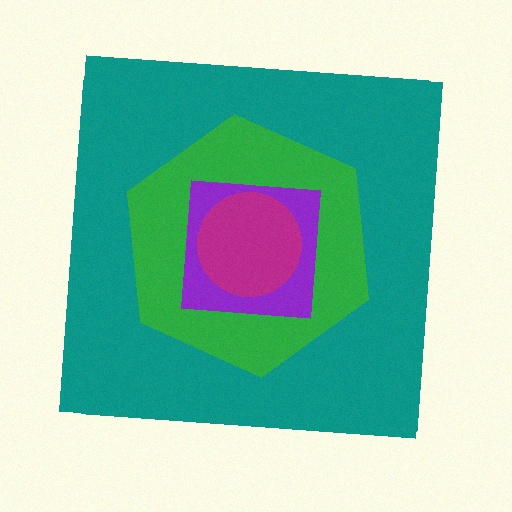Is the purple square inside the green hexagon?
Yes.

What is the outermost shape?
The teal square.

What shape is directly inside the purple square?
The magenta circle.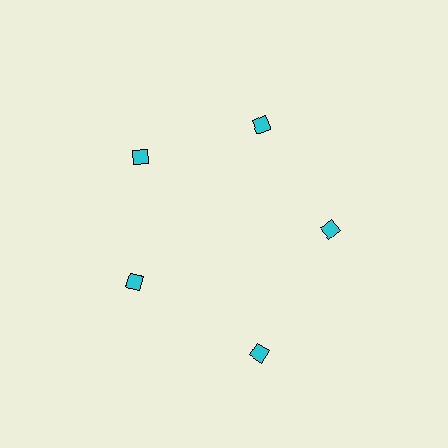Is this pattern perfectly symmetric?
No. The 5 cyan diamonds are arranged in a ring, but one element near the 5 o'clock position is pushed outward from the center, breaking the 5-fold rotational symmetry.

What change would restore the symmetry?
The symmetry would be restored by moving it inward, back onto the ring so that all 5 diamonds sit at equal angles and equal distance from the center.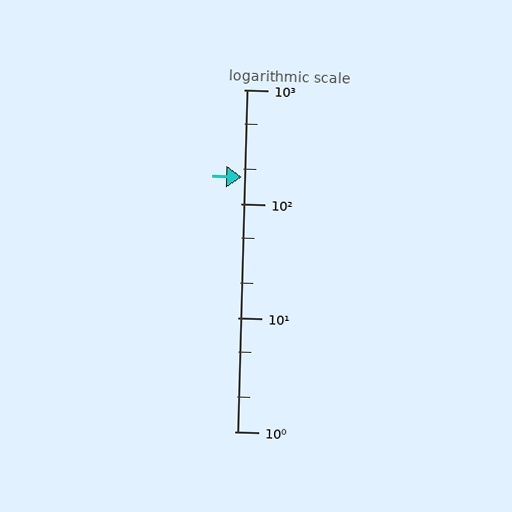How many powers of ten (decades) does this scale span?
The scale spans 3 decades, from 1 to 1000.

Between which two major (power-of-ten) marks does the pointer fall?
The pointer is between 100 and 1000.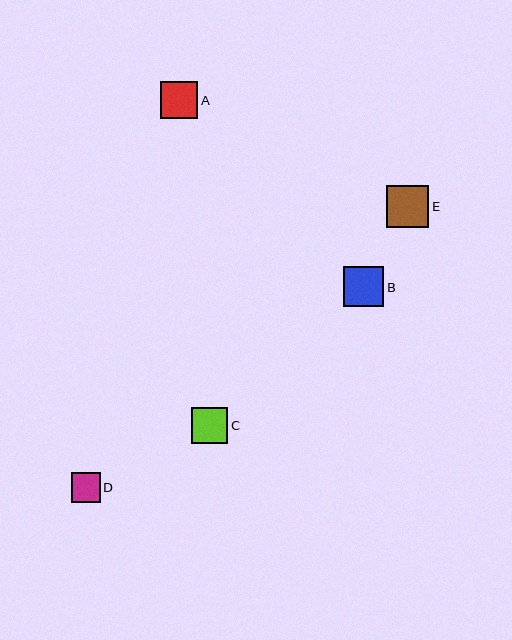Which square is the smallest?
Square D is the smallest with a size of approximately 29 pixels.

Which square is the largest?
Square E is the largest with a size of approximately 42 pixels.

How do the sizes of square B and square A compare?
Square B and square A are approximately the same size.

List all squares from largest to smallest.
From largest to smallest: E, B, A, C, D.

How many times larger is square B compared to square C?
Square B is approximately 1.1 times the size of square C.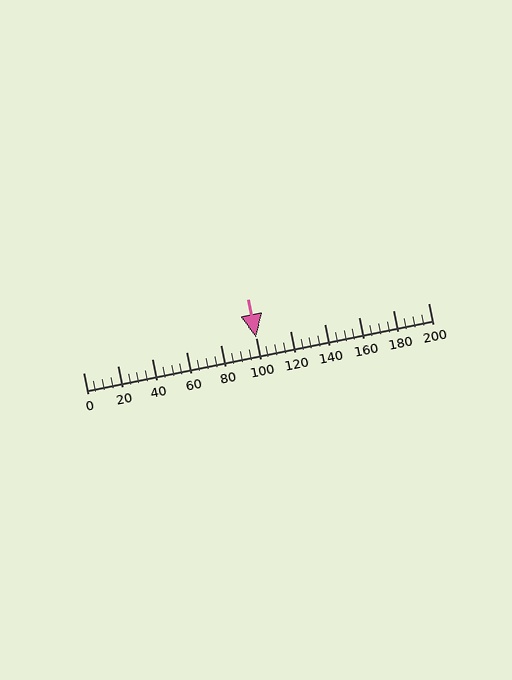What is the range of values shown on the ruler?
The ruler shows values from 0 to 200.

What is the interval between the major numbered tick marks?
The major tick marks are spaced 20 units apart.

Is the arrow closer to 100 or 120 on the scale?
The arrow is closer to 100.